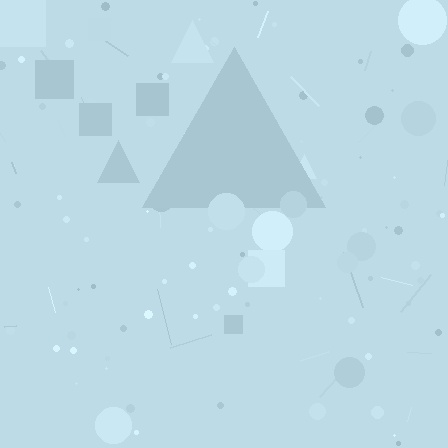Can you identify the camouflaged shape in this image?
The camouflaged shape is a triangle.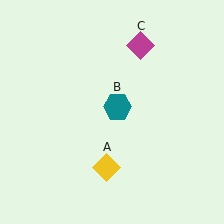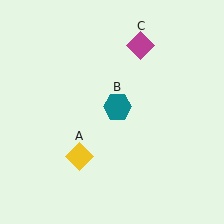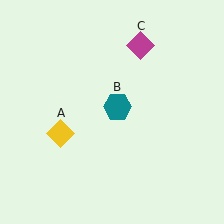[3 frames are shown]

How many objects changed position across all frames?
1 object changed position: yellow diamond (object A).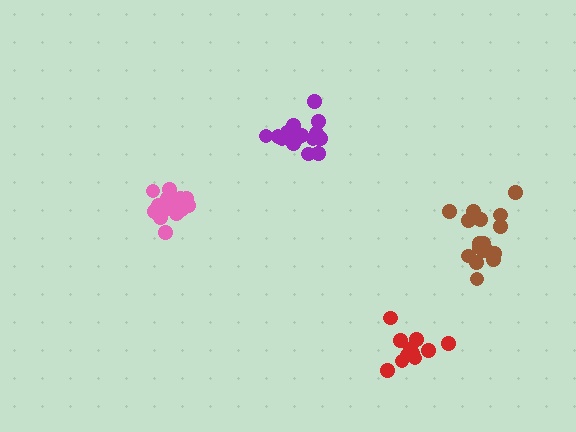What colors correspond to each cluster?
The clusters are colored: red, purple, pink, brown.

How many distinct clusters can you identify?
There are 4 distinct clusters.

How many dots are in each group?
Group 1: 12 dots, Group 2: 18 dots, Group 3: 16 dots, Group 4: 17 dots (63 total).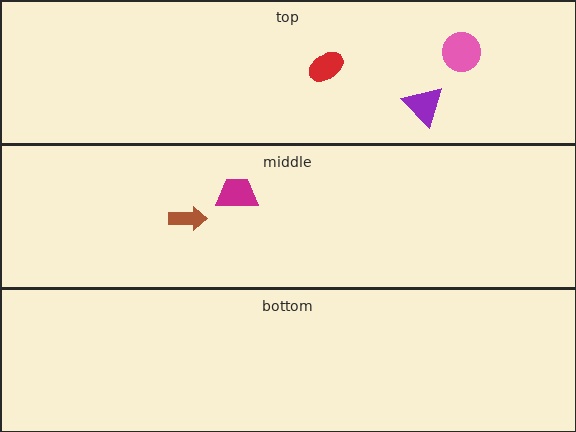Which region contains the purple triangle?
The top region.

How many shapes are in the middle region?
2.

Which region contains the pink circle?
The top region.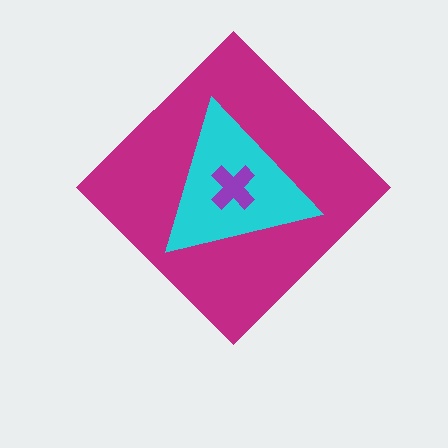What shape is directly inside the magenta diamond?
The cyan triangle.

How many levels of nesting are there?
3.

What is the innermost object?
The purple cross.